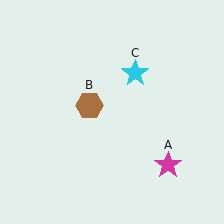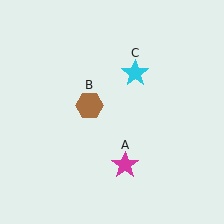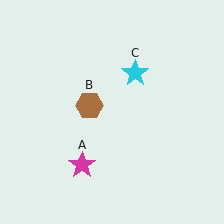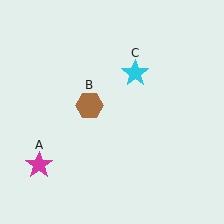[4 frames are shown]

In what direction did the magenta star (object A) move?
The magenta star (object A) moved left.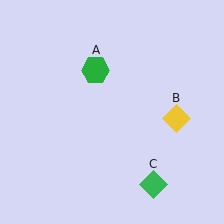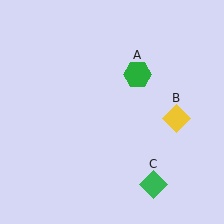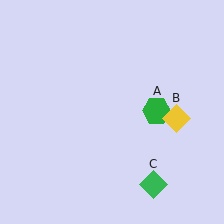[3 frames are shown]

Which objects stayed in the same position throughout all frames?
Yellow diamond (object B) and green diamond (object C) remained stationary.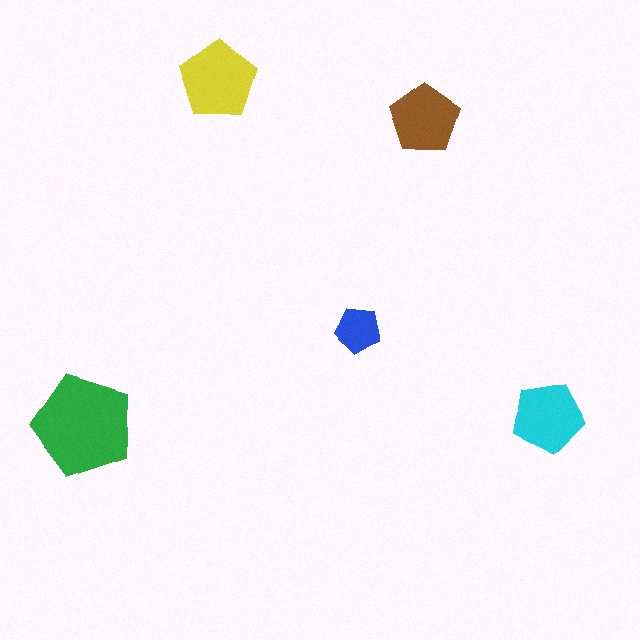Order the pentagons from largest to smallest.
the green one, the yellow one, the cyan one, the brown one, the blue one.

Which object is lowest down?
The green pentagon is bottommost.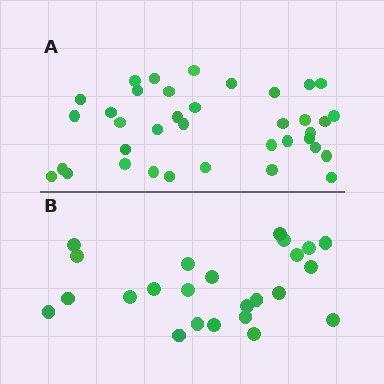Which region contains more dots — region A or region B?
Region A (the top region) has more dots.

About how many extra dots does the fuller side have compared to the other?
Region A has approximately 15 more dots than region B.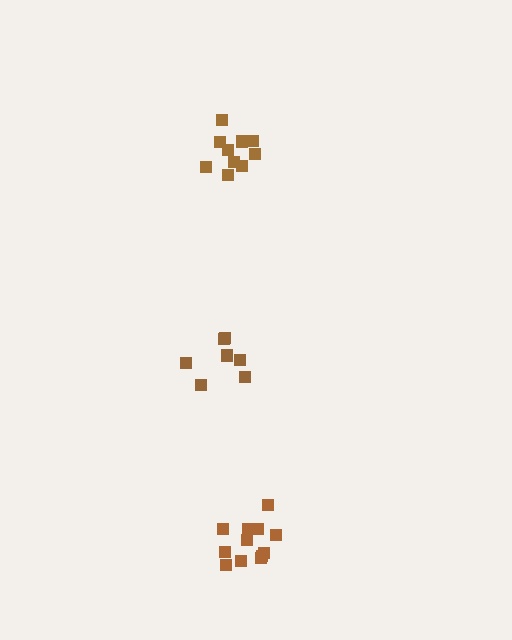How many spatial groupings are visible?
There are 3 spatial groupings.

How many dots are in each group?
Group 1: 7 dots, Group 2: 10 dots, Group 3: 12 dots (29 total).